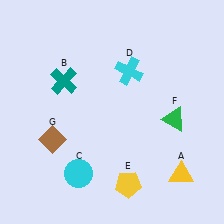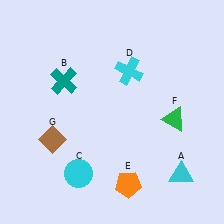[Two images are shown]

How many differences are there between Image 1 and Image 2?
There are 2 differences between the two images.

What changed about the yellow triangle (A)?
In Image 1, A is yellow. In Image 2, it changed to cyan.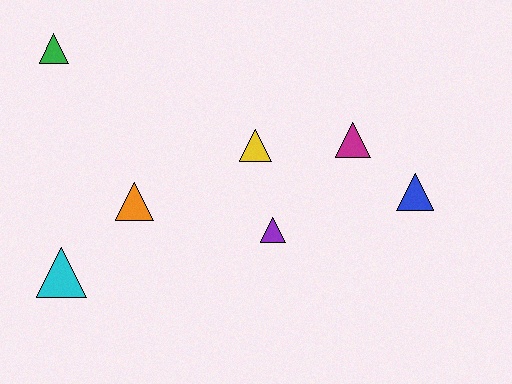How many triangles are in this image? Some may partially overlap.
There are 7 triangles.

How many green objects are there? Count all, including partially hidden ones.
There is 1 green object.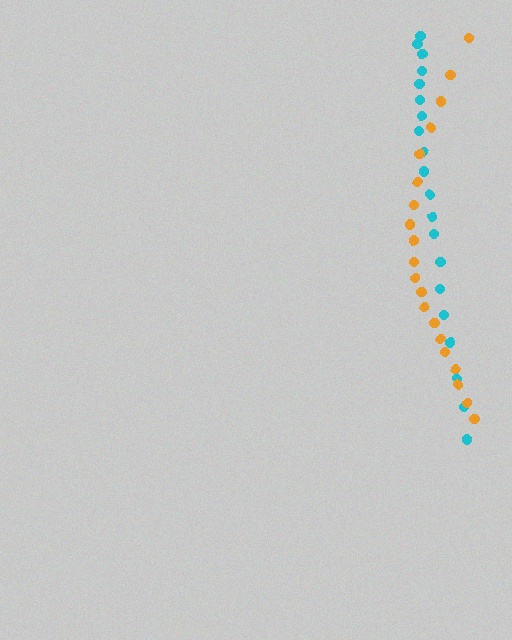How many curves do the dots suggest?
There are 2 distinct paths.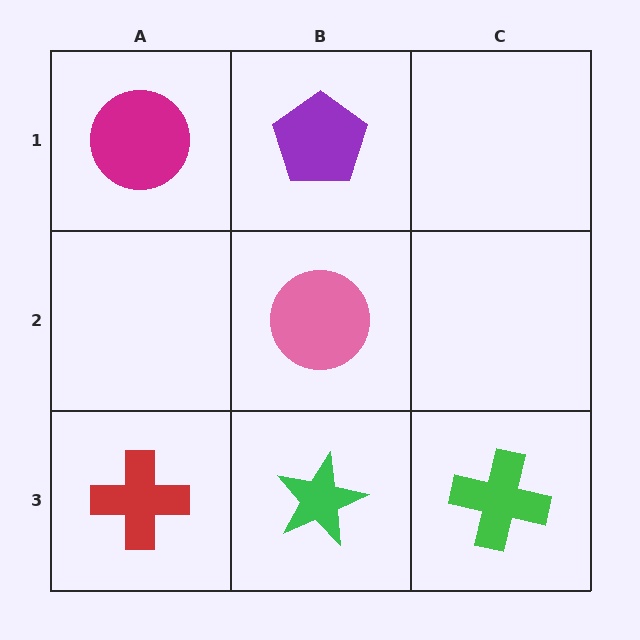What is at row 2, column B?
A pink circle.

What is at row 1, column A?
A magenta circle.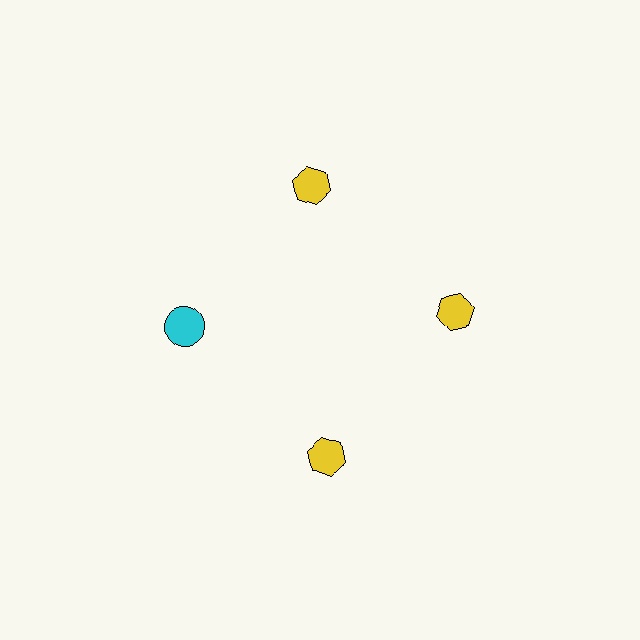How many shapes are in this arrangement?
There are 4 shapes arranged in a ring pattern.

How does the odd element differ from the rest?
It differs in both color (cyan instead of yellow) and shape (circle instead of hexagon).